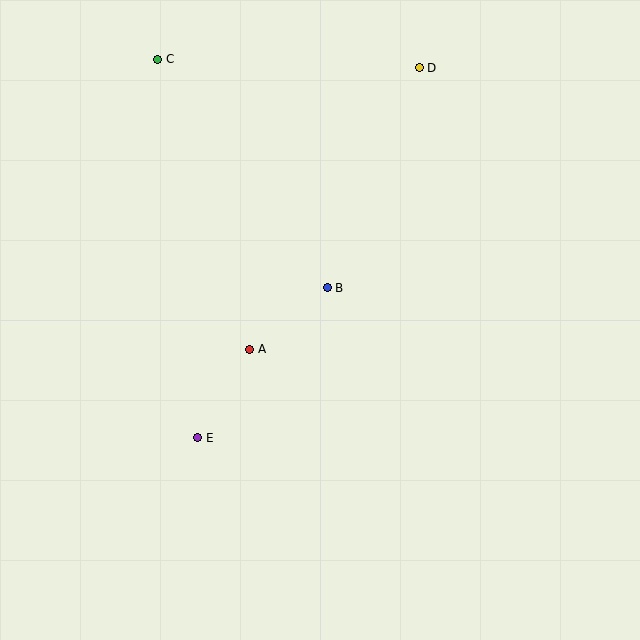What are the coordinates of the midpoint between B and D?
The midpoint between B and D is at (373, 178).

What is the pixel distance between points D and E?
The distance between D and E is 431 pixels.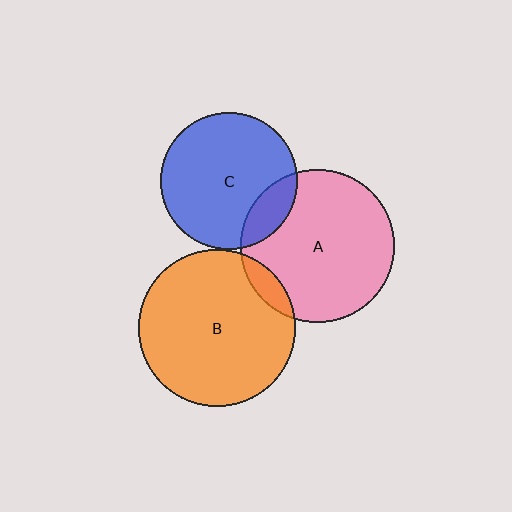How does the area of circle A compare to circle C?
Approximately 1.2 times.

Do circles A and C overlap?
Yes.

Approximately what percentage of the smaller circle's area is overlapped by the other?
Approximately 15%.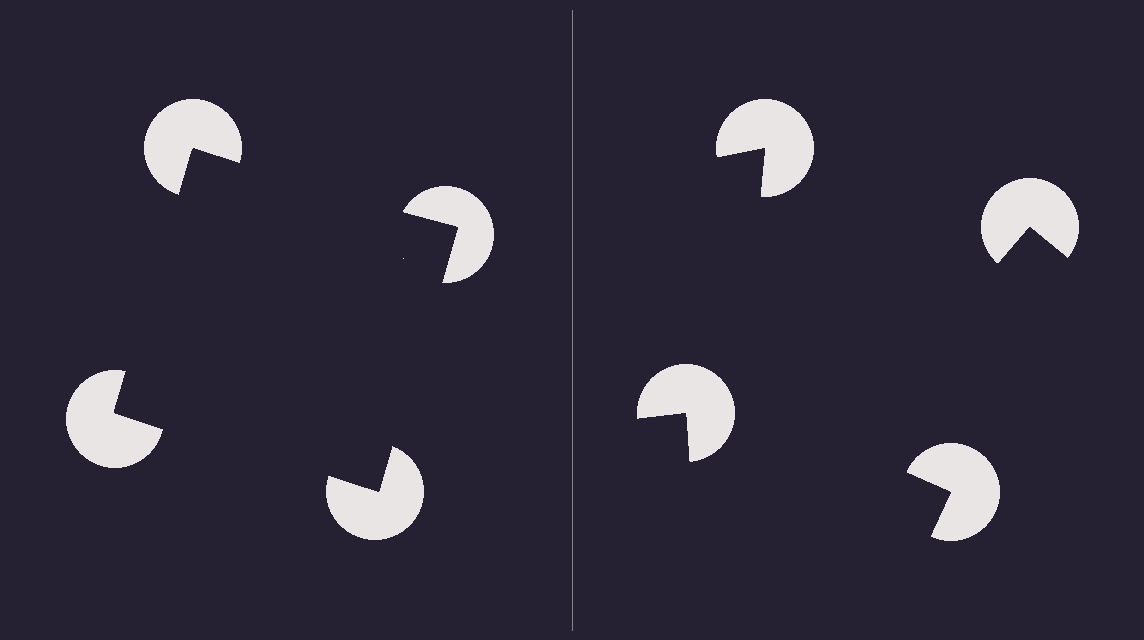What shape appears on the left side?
An illusory square.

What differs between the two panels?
The pac-man discs are positioned identically on both sides; only the wedge orientations differ. On the left they align to a square; on the right they are misaligned.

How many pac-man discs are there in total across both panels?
8 — 4 on each side.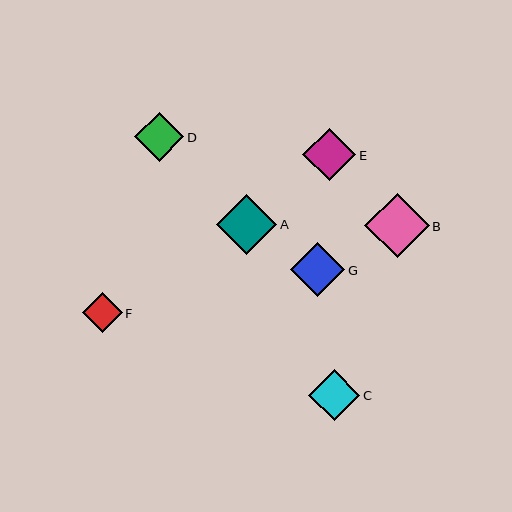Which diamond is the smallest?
Diamond F is the smallest with a size of approximately 40 pixels.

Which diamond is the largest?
Diamond B is the largest with a size of approximately 64 pixels.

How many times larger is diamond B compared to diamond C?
Diamond B is approximately 1.3 times the size of diamond C.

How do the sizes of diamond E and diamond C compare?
Diamond E and diamond C are approximately the same size.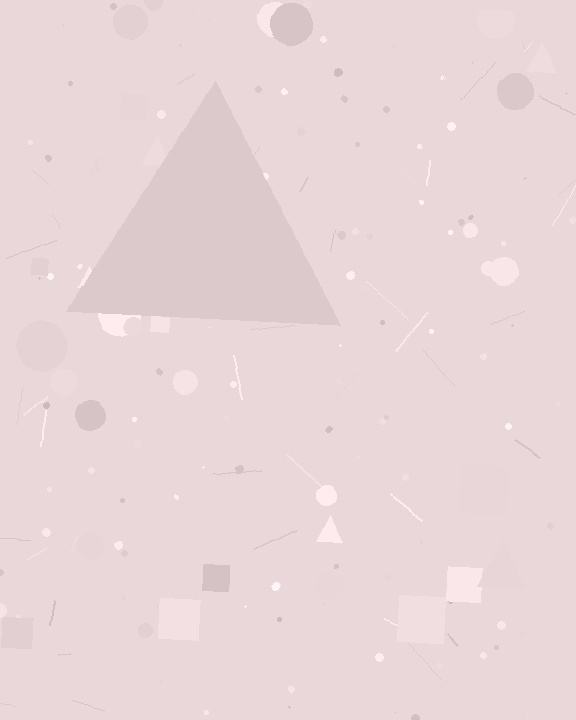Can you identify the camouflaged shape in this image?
The camouflaged shape is a triangle.